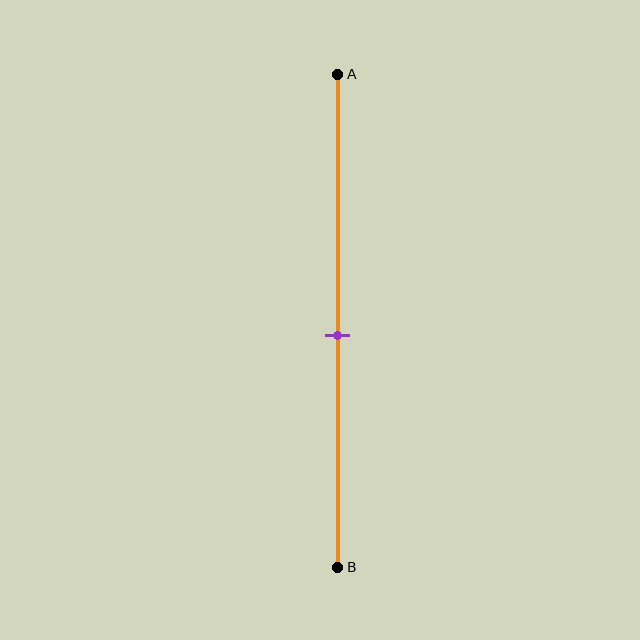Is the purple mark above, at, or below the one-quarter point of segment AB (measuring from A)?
The purple mark is below the one-quarter point of segment AB.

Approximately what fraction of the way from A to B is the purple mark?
The purple mark is approximately 55% of the way from A to B.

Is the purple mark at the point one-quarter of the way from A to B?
No, the mark is at about 55% from A, not at the 25% one-quarter point.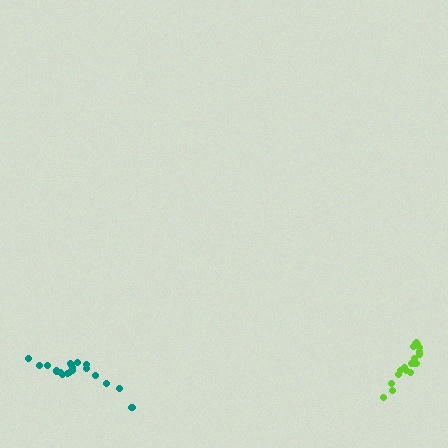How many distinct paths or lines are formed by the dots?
There are 2 distinct paths.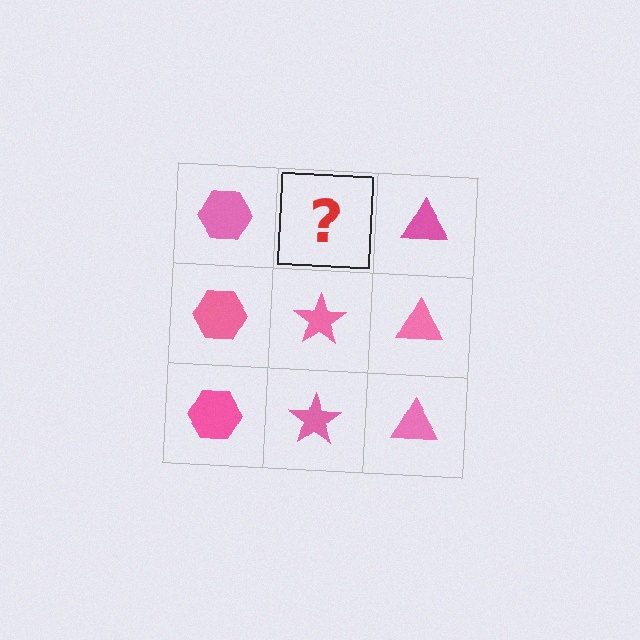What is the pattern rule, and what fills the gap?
The rule is that each column has a consistent shape. The gap should be filled with a pink star.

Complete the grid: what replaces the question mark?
The question mark should be replaced with a pink star.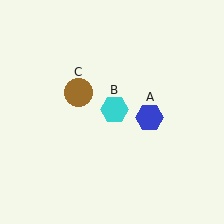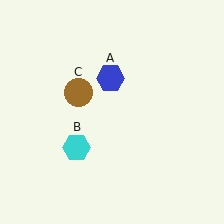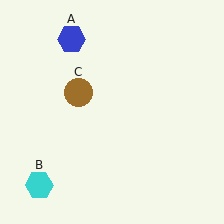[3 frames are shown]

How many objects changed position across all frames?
2 objects changed position: blue hexagon (object A), cyan hexagon (object B).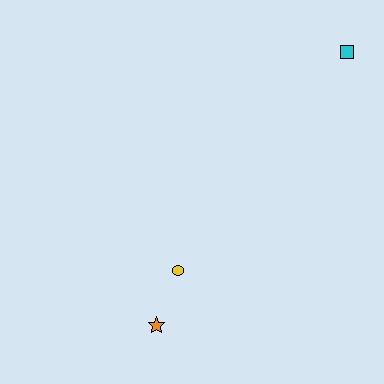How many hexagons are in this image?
There are no hexagons.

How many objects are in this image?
There are 3 objects.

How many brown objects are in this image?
There are no brown objects.